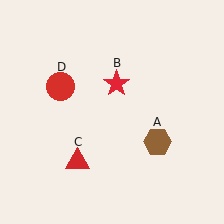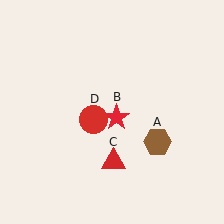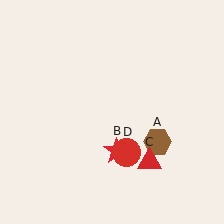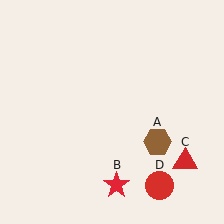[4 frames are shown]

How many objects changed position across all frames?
3 objects changed position: red star (object B), red triangle (object C), red circle (object D).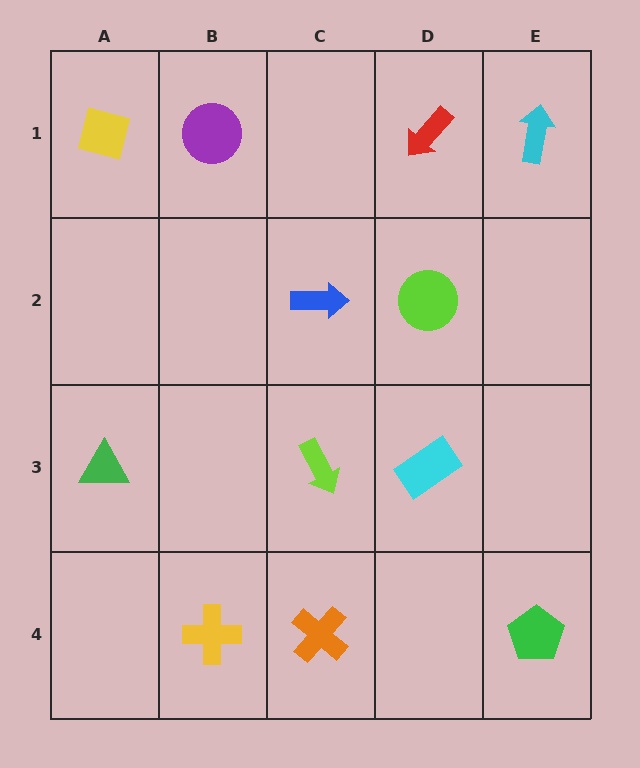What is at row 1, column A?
A yellow square.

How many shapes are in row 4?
3 shapes.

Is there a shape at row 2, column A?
No, that cell is empty.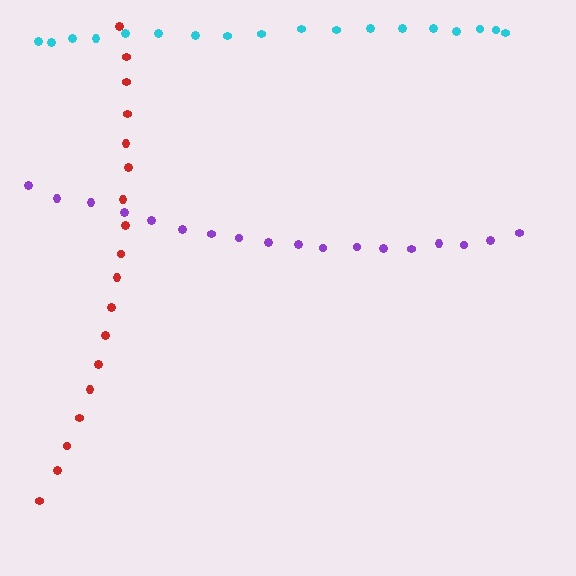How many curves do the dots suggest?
There are 3 distinct paths.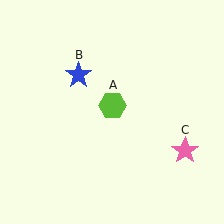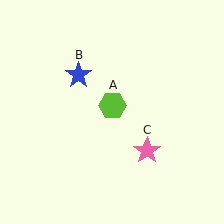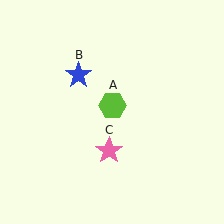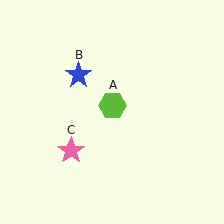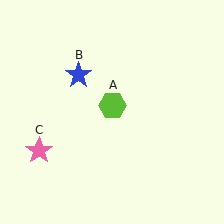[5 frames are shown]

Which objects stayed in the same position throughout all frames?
Lime hexagon (object A) and blue star (object B) remained stationary.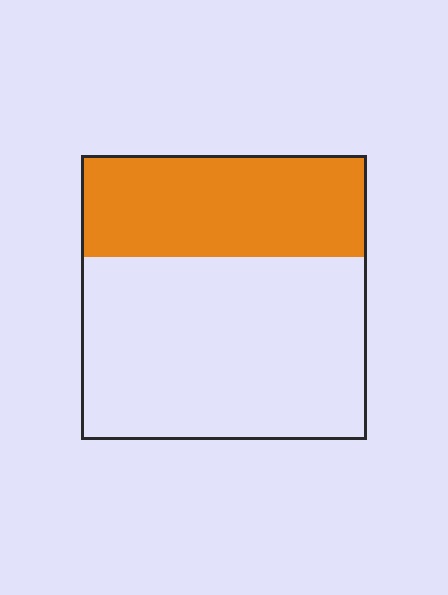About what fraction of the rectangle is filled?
About three eighths (3/8).